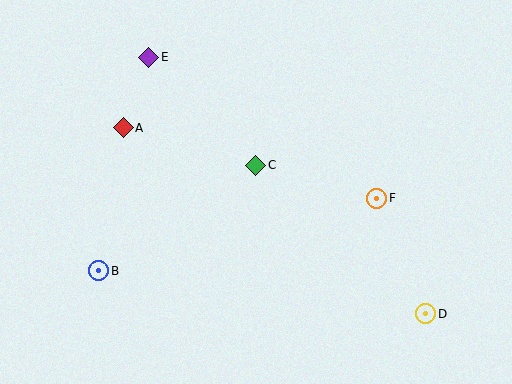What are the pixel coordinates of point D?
Point D is at (426, 314).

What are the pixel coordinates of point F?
Point F is at (377, 198).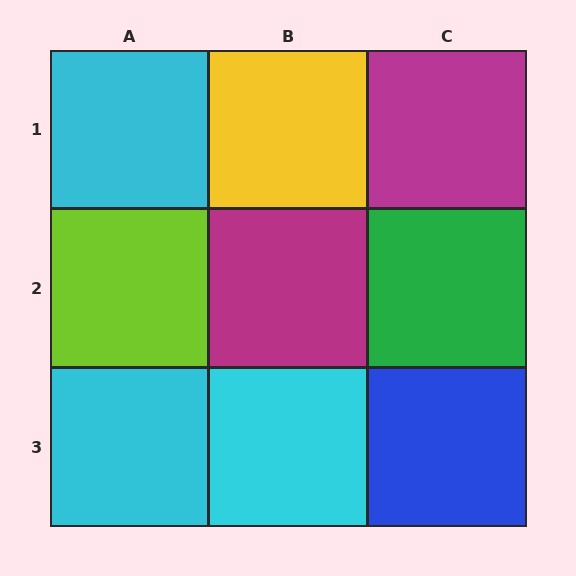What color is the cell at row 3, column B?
Cyan.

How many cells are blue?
1 cell is blue.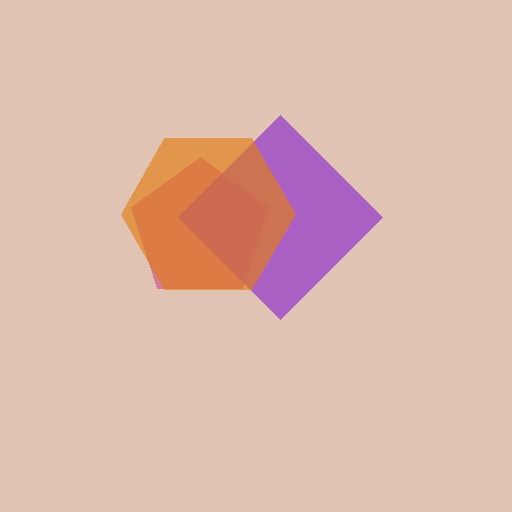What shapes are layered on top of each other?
The layered shapes are: a magenta pentagon, a purple diamond, an orange hexagon.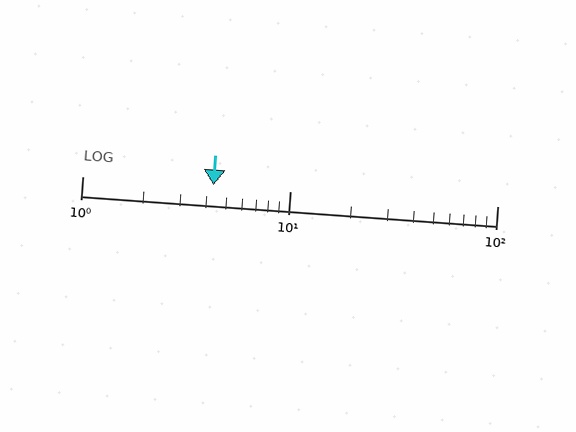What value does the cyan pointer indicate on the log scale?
The pointer indicates approximately 4.3.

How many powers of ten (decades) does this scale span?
The scale spans 2 decades, from 1 to 100.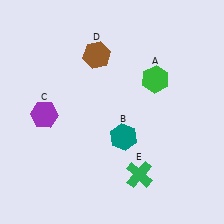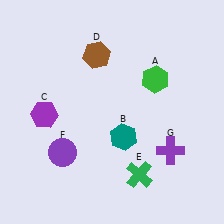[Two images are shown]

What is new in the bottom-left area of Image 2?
A purple circle (F) was added in the bottom-left area of Image 2.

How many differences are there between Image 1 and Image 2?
There are 2 differences between the two images.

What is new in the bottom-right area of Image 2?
A purple cross (G) was added in the bottom-right area of Image 2.